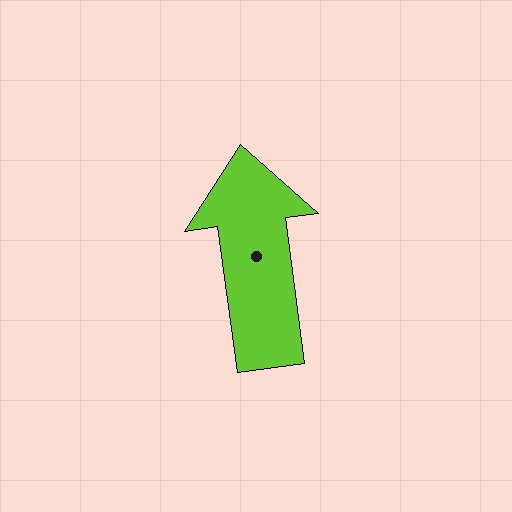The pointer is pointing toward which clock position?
Roughly 12 o'clock.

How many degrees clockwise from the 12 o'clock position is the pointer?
Approximately 352 degrees.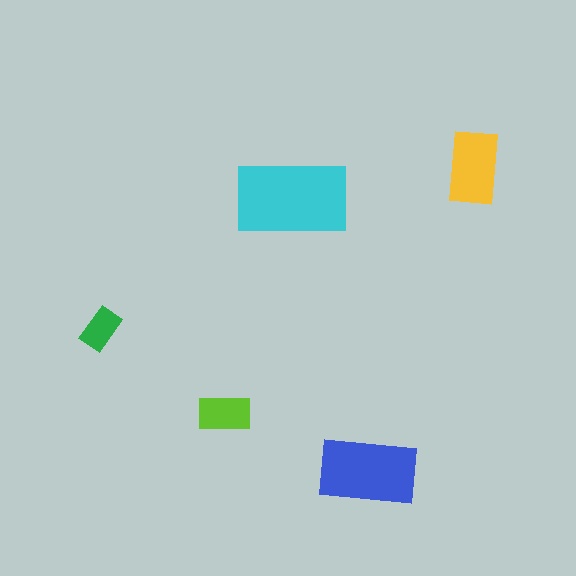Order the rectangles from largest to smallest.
the cyan one, the blue one, the yellow one, the lime one, the green one.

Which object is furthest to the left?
The green rectangle is leftmost.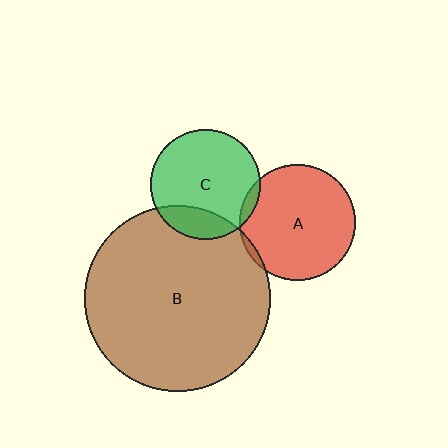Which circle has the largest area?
Circle B (brown).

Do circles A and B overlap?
Yes.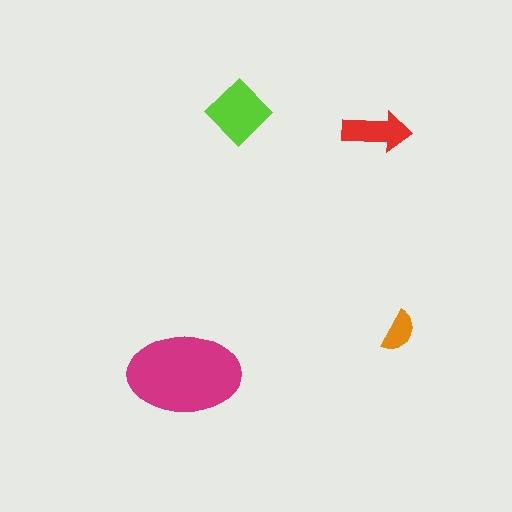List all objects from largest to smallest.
The magenta ellipse, the lime diamond, the red arrow, the orange semicircle.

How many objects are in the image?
There are 4 objects in the image.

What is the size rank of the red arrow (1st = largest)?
3rd.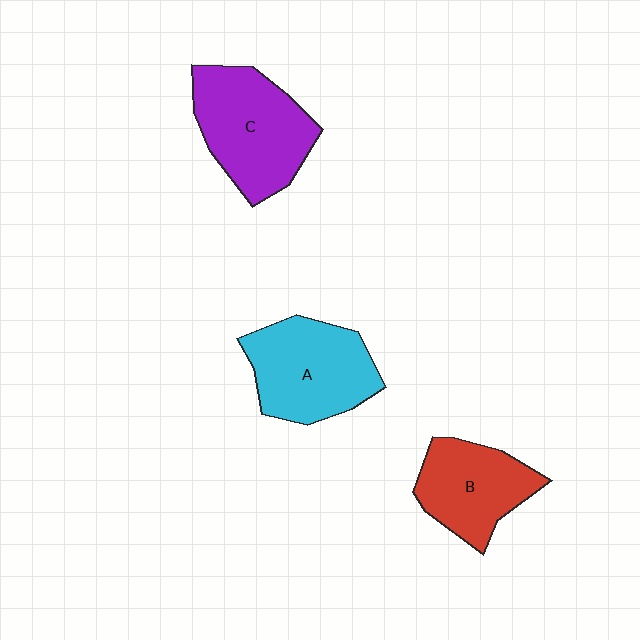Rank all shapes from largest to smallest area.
From largest to smallest: C (purple), A (cyan), B (red).